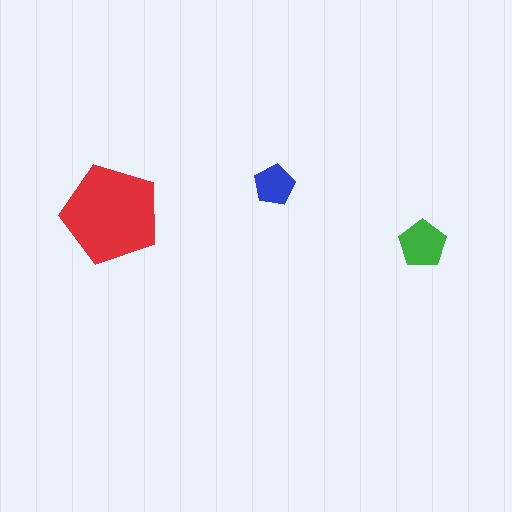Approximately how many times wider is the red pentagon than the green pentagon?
About 2 times wider.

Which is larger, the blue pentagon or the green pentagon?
The green one.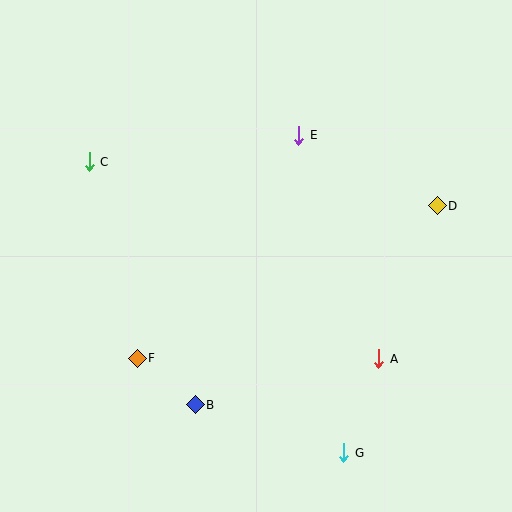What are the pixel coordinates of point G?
Point G is at (344, 453).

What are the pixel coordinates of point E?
Point E is at (299, 135).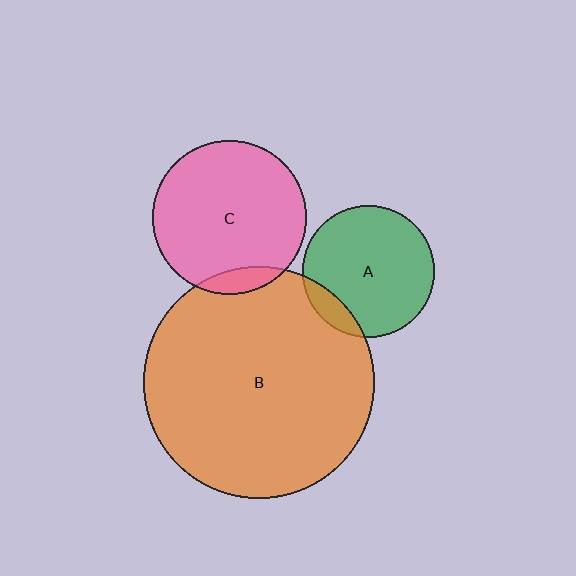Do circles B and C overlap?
Yes.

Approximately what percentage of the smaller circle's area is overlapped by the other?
Approximately 10%.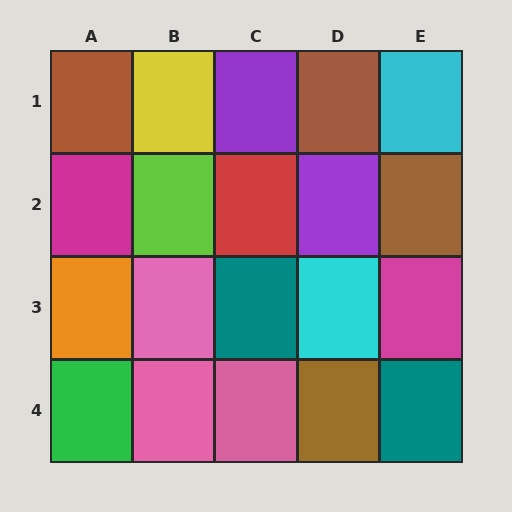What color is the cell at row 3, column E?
Magenta.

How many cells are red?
1 cell is red.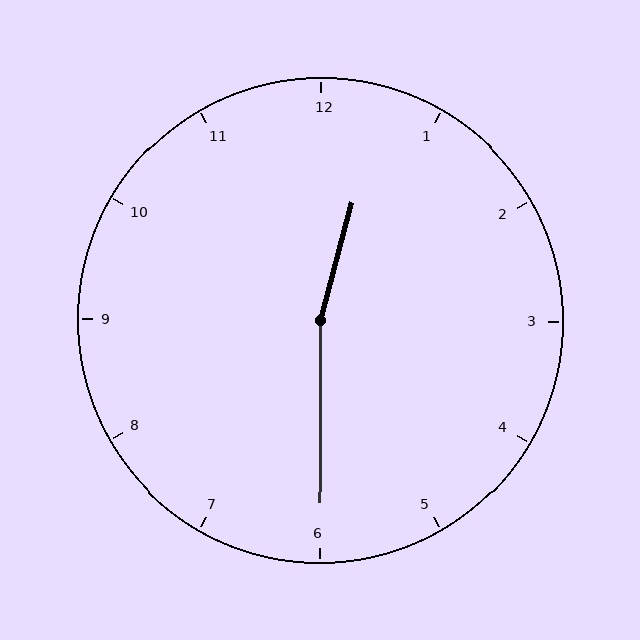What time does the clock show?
12:30.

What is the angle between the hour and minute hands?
Approximately 165 degrees.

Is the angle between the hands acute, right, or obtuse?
It is obtuse.